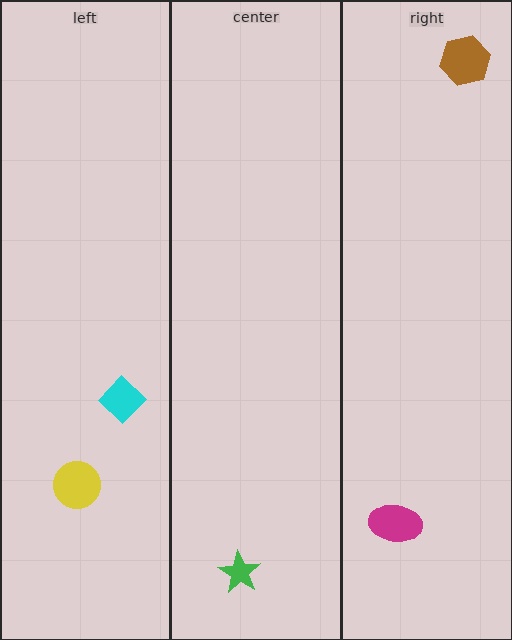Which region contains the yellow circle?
The left region.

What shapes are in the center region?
The green star.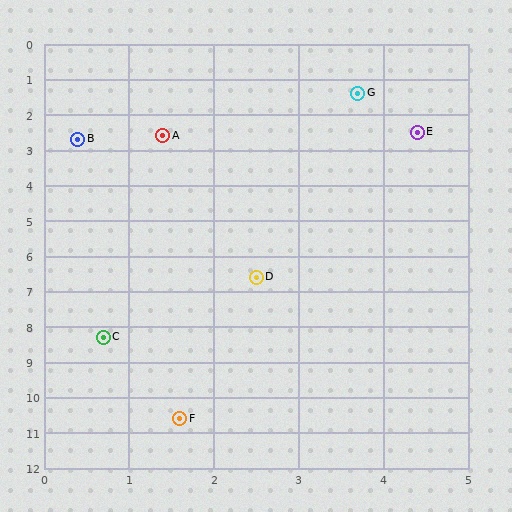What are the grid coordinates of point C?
Point C is at approximately (0.7, 8.3).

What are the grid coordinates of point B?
Point B is at approximately (0.4, 2.7).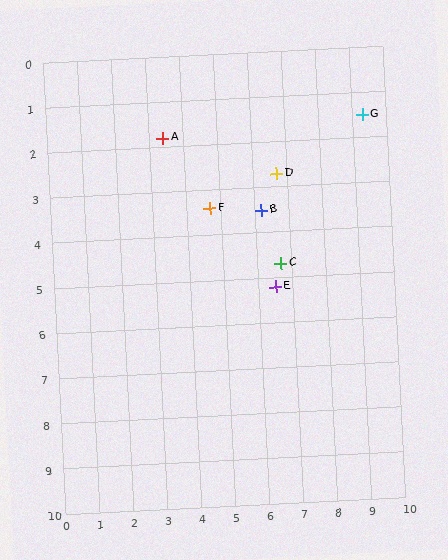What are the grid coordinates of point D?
Point D is at approximately (6.7, 2.7).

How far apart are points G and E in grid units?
Points G and E are about 4.6 grid units apart.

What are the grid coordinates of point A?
Point A is at approximately (3.4, 1.8).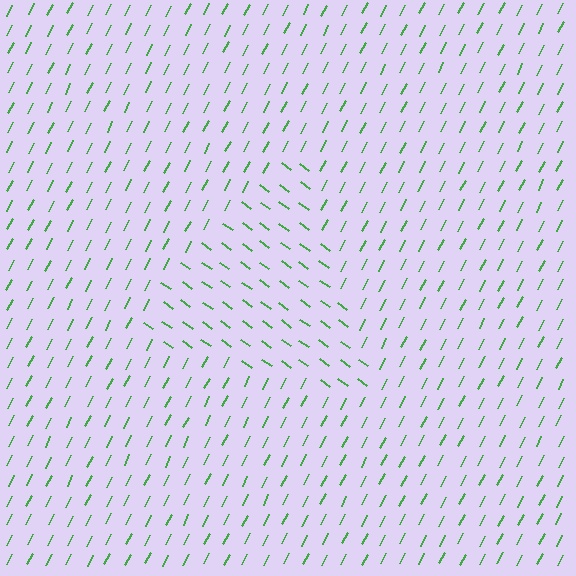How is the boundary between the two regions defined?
The boundary is defined purely by a change in line orientation (approximately 82 degrees difference). All lines are the same color and thickness.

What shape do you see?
I see a triangle.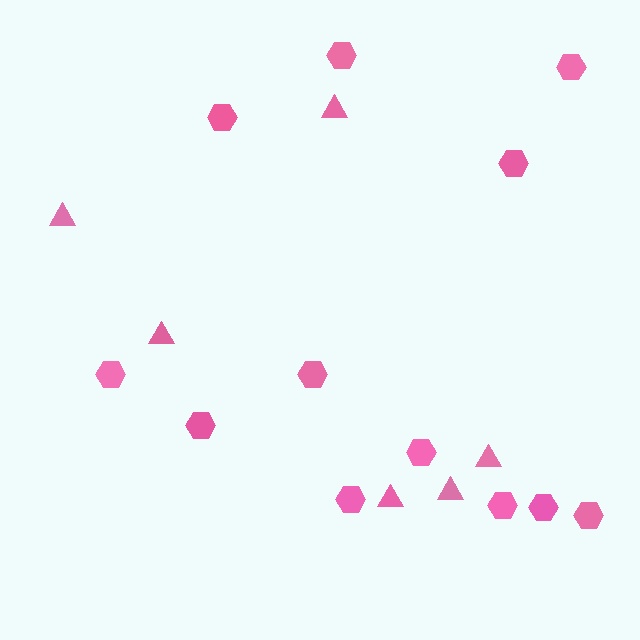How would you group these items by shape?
There are 2 groups: one group of triangles (6) and one group of hexagons (12).